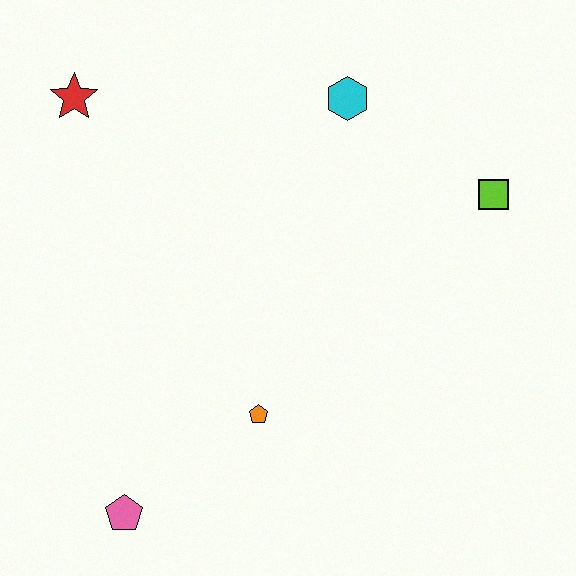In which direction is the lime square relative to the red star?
The lime square is to the right of the red star.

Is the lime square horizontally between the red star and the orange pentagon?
No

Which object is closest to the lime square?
The cyan hexagon is closest to the lime square.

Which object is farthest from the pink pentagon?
The lime square is farthest from the pink pentagon.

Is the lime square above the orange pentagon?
Yes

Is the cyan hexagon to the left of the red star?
No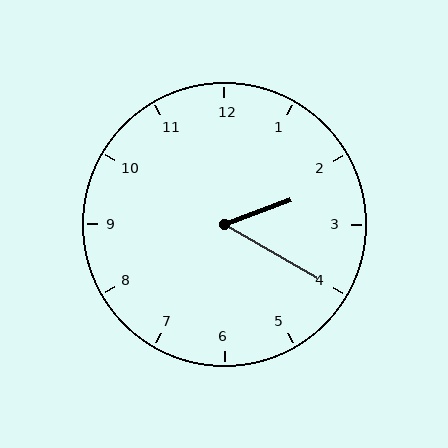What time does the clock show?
2:20.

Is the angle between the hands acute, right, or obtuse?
It is acute.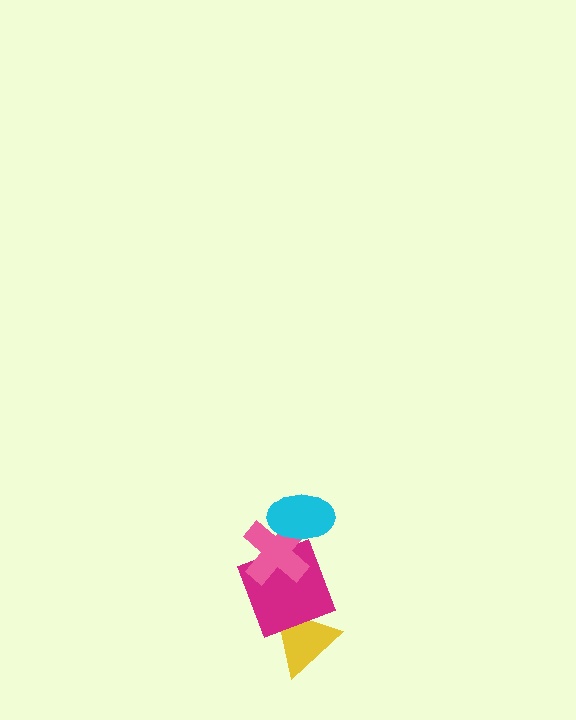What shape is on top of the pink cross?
The cyan ellipse is on top of the pink cross.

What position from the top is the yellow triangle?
The yellow triangle is 4th from the top.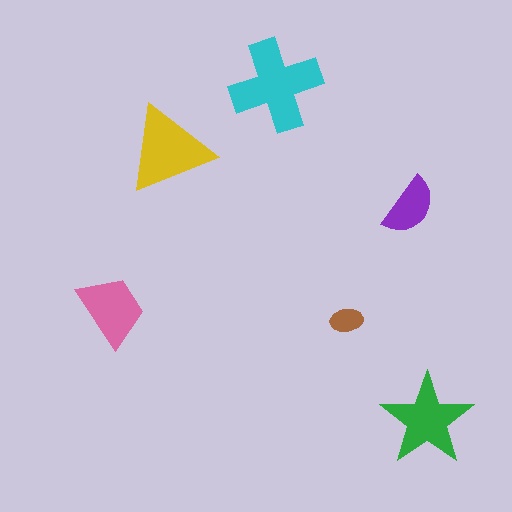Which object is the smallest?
The brown ellipse.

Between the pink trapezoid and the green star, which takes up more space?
The green star.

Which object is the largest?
The cyan cross.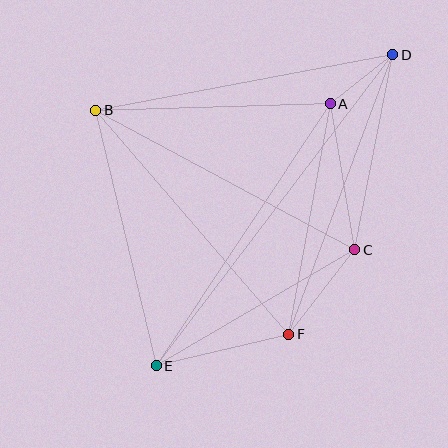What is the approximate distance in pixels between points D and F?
The distance between D and F is approximately 298 pixels.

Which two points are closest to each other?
Points A and D are closest to each other.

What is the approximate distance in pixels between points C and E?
The distance between C and E is approximately 230 pixels.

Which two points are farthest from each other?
Points D and E are farthest from each other.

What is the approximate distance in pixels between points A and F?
The distance between A and F is approximately 234 pixels.